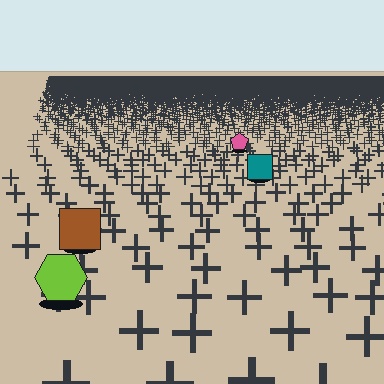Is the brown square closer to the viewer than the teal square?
Yes. The brown square is closer — you can tell from the texture gradient: the ground texture is coarser near it.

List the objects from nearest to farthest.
From nearest to farthest: the lime hexagon, the brown square, the teal square, the pink pentagon.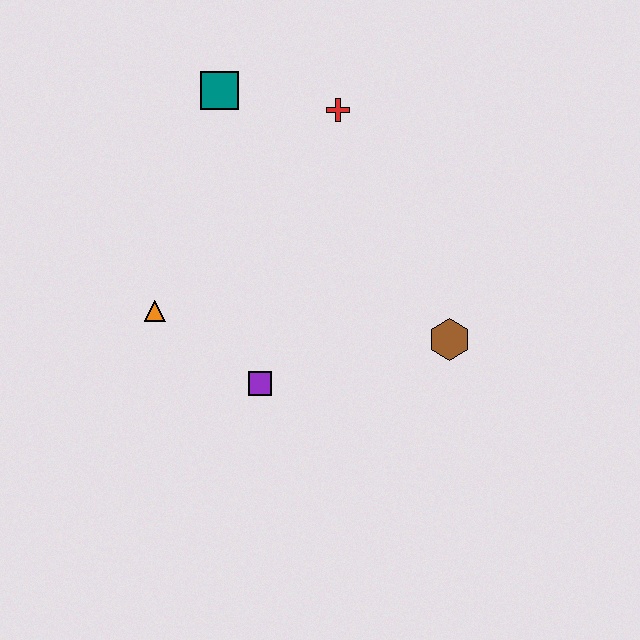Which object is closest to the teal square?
The red cross is closest to the teal square.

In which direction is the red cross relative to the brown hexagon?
The red cross is above the brown hexagon.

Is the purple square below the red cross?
Yes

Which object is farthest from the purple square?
The teal square is farthest from the purple square.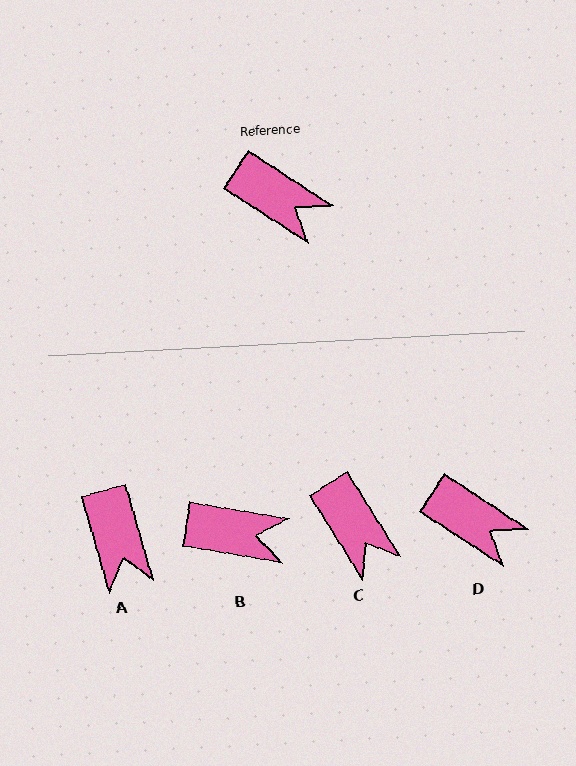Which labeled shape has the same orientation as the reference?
D.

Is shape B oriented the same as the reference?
No, it is off by about 24 degrees.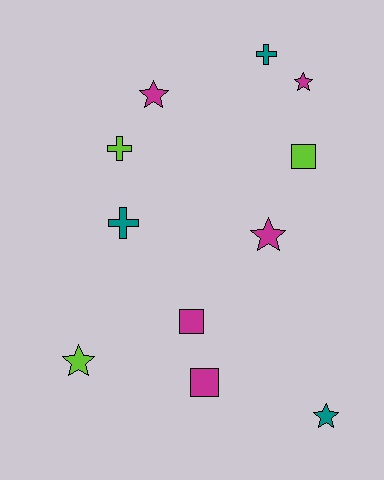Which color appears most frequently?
Magenta, with 5 objects.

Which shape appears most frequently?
Star, with 5 objects.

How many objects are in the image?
There are 11 objects.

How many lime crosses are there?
There is 1 lime cross.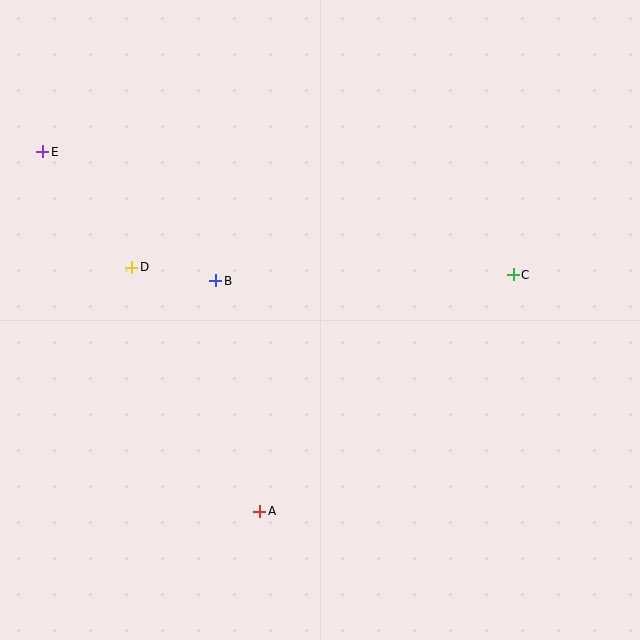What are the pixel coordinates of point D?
Point D is at (132, 267).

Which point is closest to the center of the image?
Point B at (216, 281) is closest to the center.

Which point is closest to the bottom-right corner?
Point C is closest to the bottom-right corner.